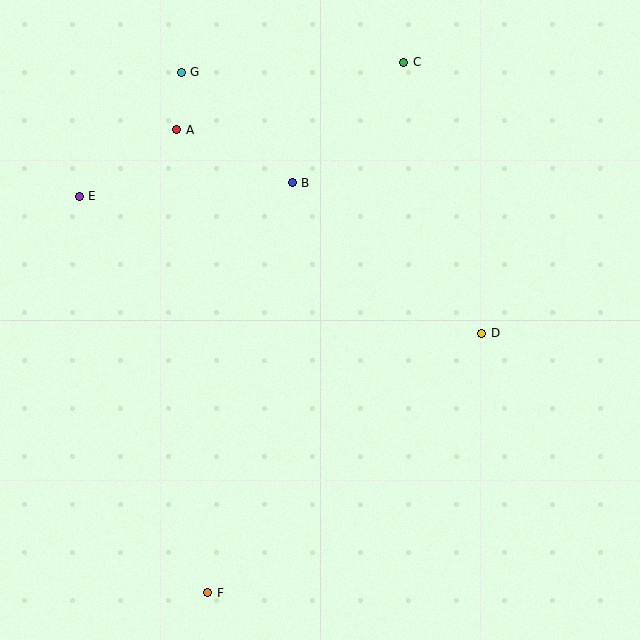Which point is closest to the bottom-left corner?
Point F is closest to the bottom-left corner.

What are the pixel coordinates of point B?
Point B is at (292, 183).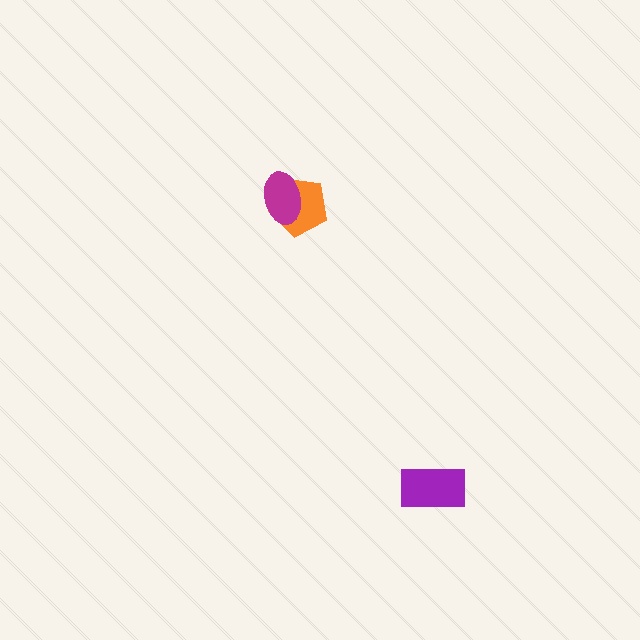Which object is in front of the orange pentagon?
The magenta ellipse is in front of the orange pentagon.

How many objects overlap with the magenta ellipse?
1 object overlaps with the magenta ellipse.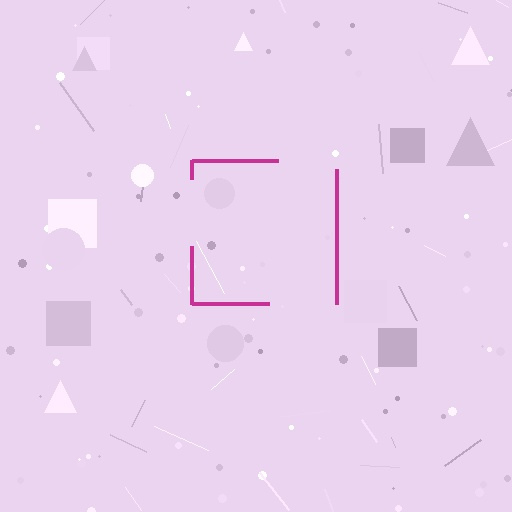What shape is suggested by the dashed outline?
The dashed outline suggests a square.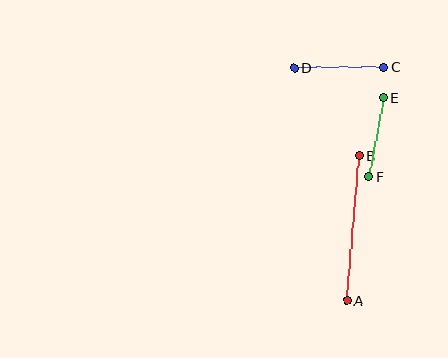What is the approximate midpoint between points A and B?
The midpoint is at approximately (353, 228) pixels.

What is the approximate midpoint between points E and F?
The midpoint is at approximately (376, 137) pixels.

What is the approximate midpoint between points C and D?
The midpoint is at approximately (339, 67) pixels.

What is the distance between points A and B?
The distance is approximately 145 pixels.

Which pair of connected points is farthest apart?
Points A and B are farthest apart.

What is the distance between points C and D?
The distance is approximately 89 pixels.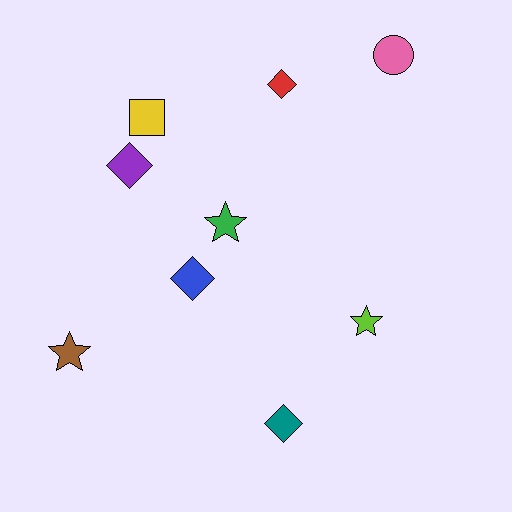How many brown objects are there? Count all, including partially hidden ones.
There is 1 brown object.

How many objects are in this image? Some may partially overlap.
There are 9 objects.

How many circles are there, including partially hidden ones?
There is 1 circle.